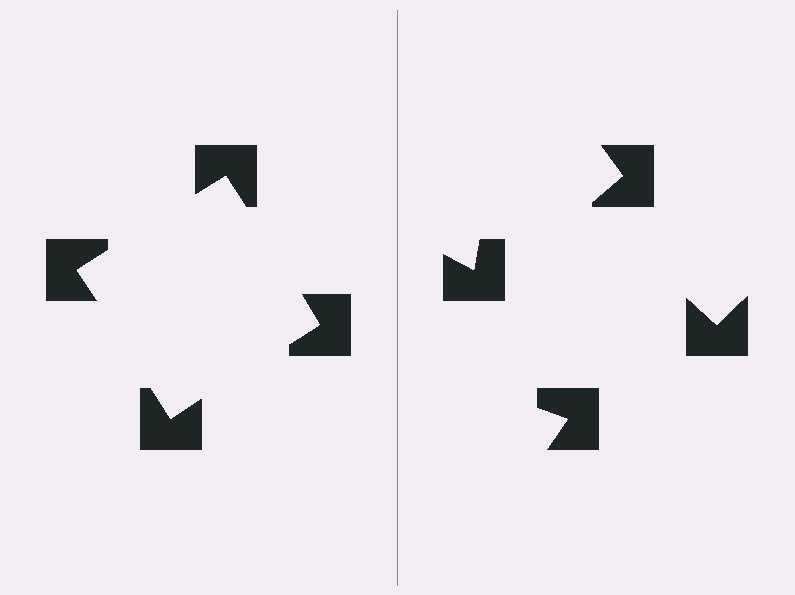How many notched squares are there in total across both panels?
8 — 4 on each side.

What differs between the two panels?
The notched squares are positioned identically on both sides; only the wedge orientations differ. On the left they align to a square; on the right they are misaligned.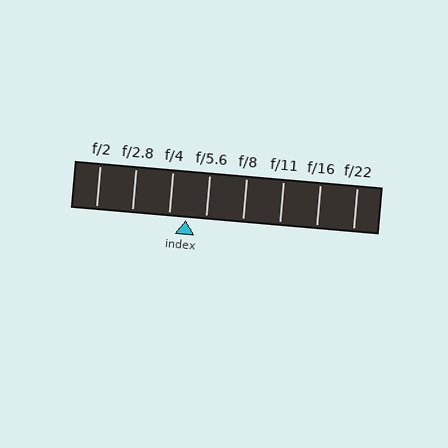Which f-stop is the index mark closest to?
The index mark is closest to f/4.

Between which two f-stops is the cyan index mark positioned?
The index mark is between f/4 and f/5.6.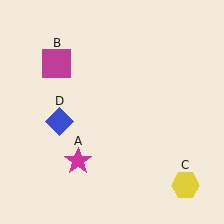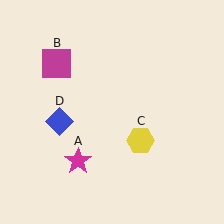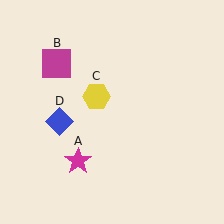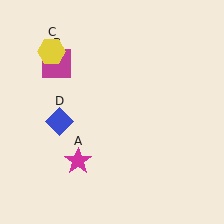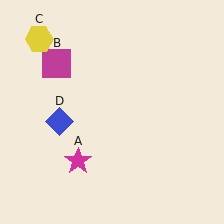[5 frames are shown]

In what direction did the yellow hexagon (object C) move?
The yellow hexagon (object C) moved up and to the left.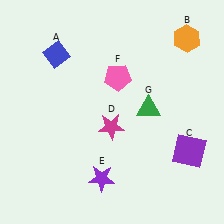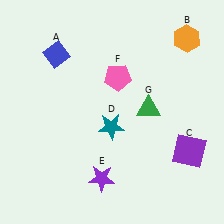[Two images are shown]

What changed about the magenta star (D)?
In Image 1, D is magenta. In Image 2, it changed to teal.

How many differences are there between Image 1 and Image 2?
There is 1 difference between the two images.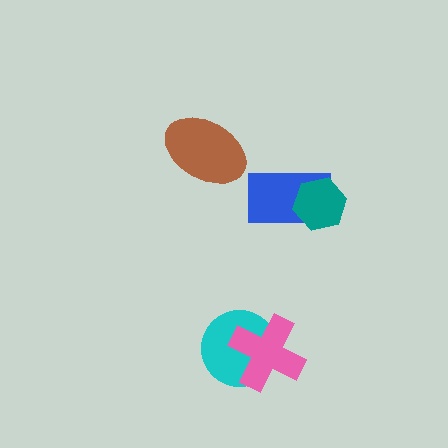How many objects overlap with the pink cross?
1 object overlaps with the pink cross.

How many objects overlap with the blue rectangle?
1 object overlaps with the blue rectangle.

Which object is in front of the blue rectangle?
The teal hexagon is in front of the blue rectangle.